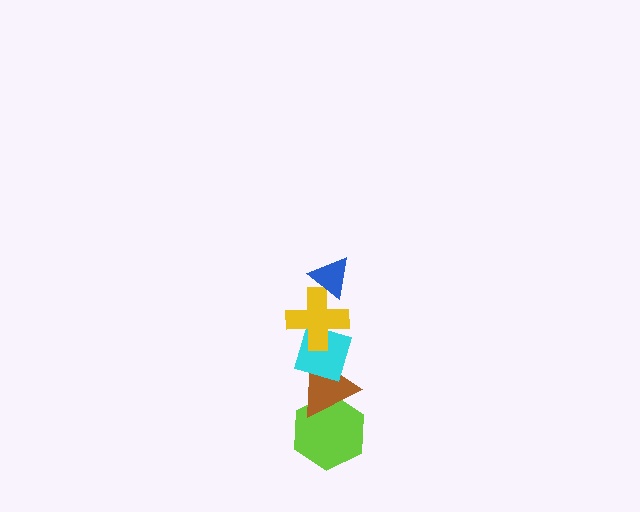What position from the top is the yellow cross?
The yellow cross is 2nd from the top.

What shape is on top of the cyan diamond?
The yellow cross is on top of the cyan diamond.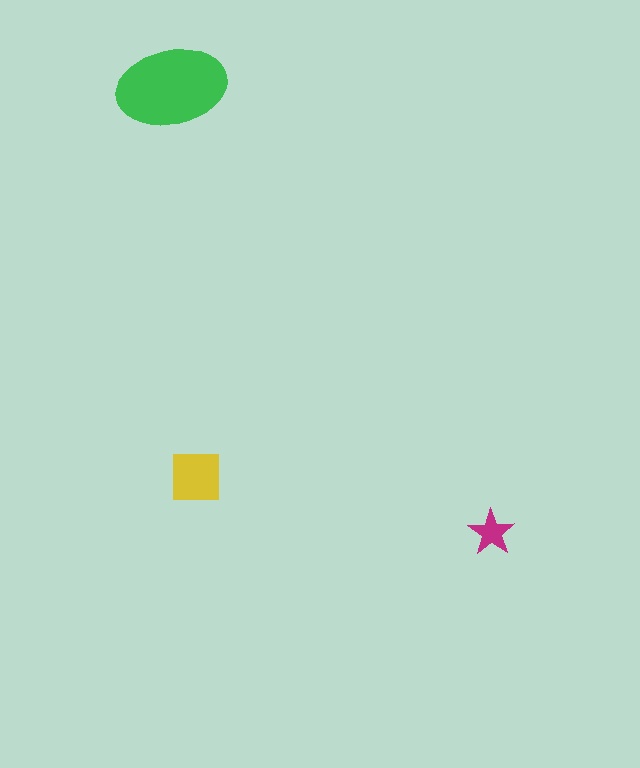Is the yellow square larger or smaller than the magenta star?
Larger.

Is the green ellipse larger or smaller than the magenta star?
Larger.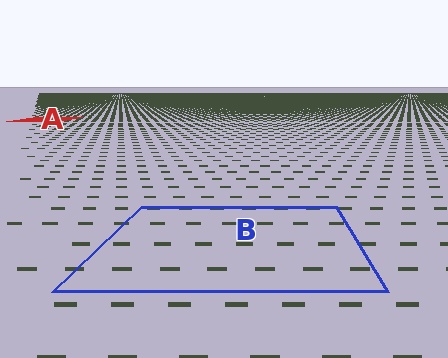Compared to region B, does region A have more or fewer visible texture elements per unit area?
Region A has more texture elements per unit area — they are packed more densely because it is farther away.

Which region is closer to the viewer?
Region B is closer. The texture elements there are larger and more spread out.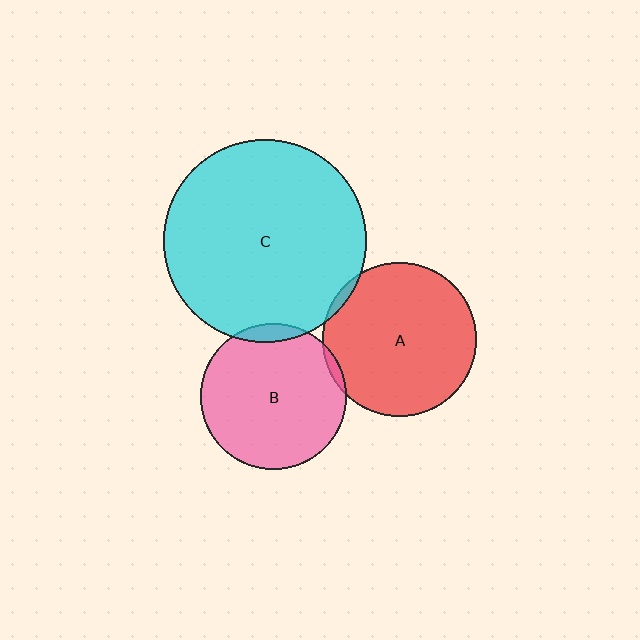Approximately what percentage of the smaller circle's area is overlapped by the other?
Approximately 5%.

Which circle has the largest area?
Circle C (cyan).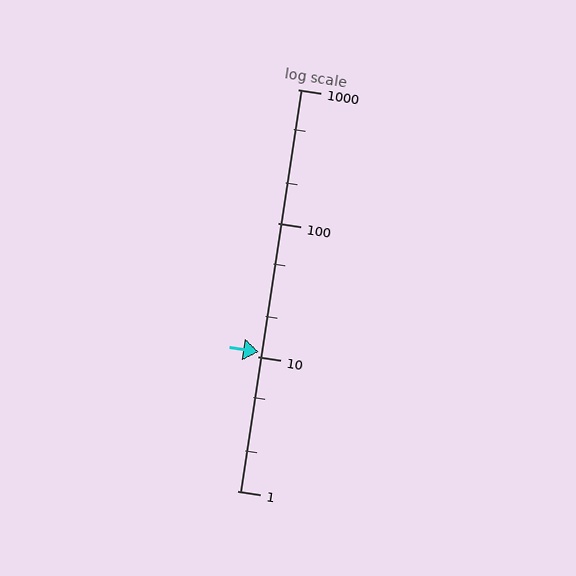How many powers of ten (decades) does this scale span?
The scale spans 3 decades, from 1 to 1000.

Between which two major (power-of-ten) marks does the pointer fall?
The pointer is between 10 and 100.